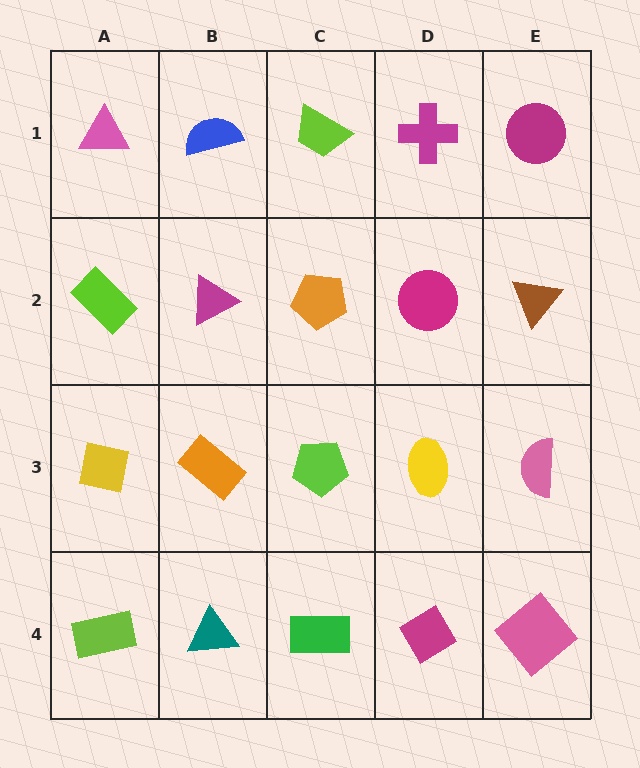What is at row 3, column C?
A lime pentagon.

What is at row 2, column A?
A lime rectangle.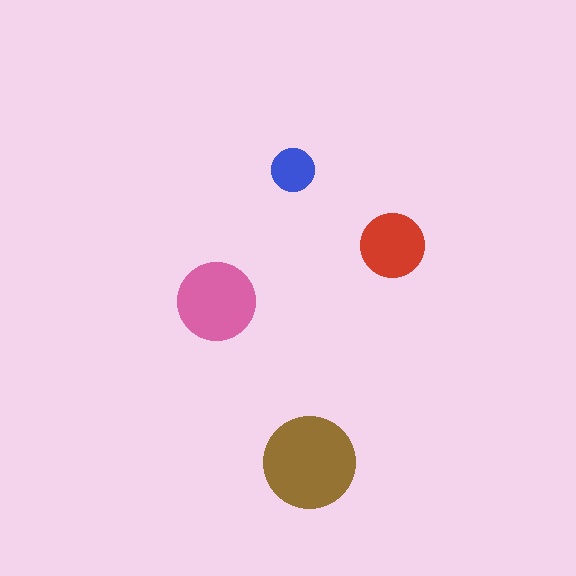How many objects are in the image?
There are 4 objects in the image.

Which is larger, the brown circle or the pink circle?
The brown one.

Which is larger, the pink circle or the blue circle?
The pink one.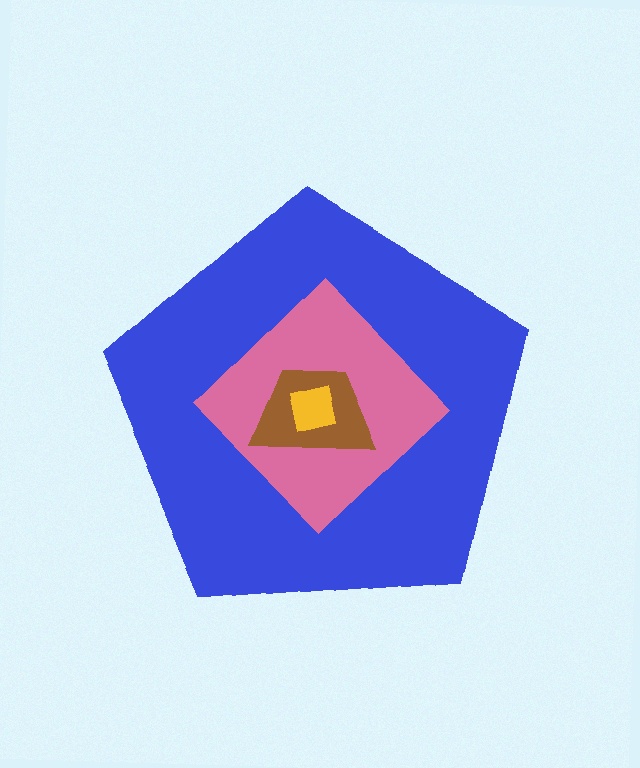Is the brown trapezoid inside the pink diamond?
Yes.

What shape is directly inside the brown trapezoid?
The yellow square.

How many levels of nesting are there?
4.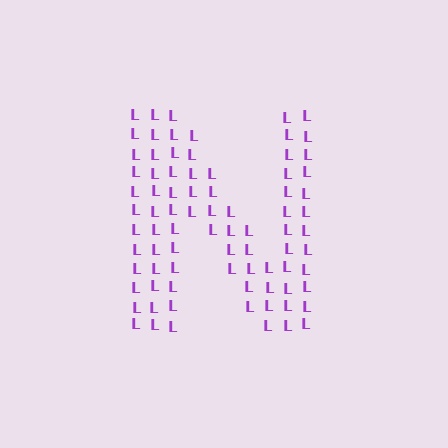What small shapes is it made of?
It is made of small letter L's.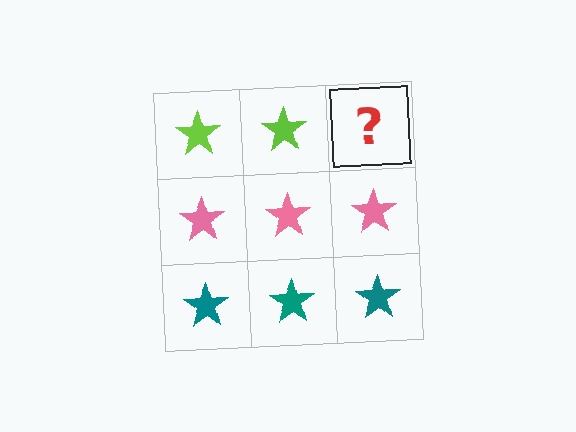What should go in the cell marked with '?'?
The missing cell should contain a lime star.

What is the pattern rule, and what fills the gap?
The rule is that each row has a consistent color. The gap should be filled with a lime star.